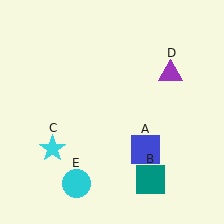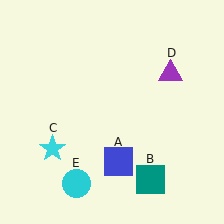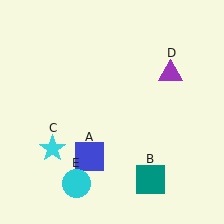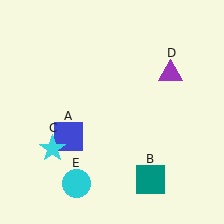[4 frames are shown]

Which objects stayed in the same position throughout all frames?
Teal square (object B) and cyan star (object C) and purple triangle (object D) and cyan circle (object E) remained stationary.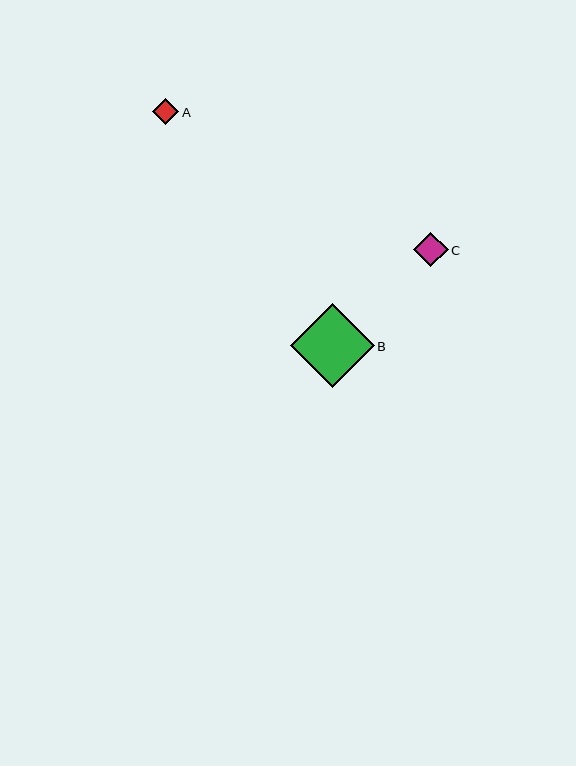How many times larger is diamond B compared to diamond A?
Diamond B is approximately 3.2 times the size of diamond A.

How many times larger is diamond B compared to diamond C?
Diamond B is approximately 2.4 times the size of diamond C.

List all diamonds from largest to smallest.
From largest to smallest: B, C, A.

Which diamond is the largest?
Diamond B is the largest with a size of approximately 84 pixels.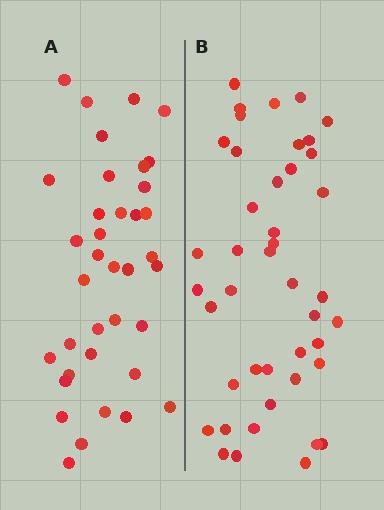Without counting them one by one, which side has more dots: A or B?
Region B (the right region) has more dots.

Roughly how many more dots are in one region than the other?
Region B has about 6 more dots than region A.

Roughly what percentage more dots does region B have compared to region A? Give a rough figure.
About 15% more.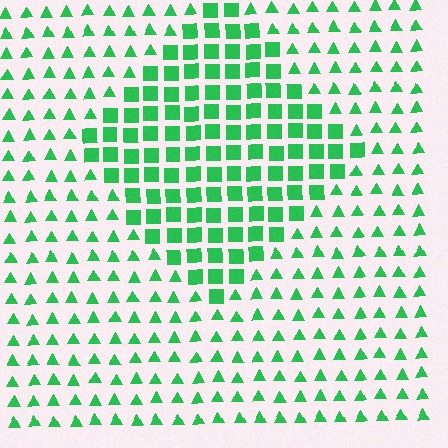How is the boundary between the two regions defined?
The boundary is defined by a change in element shape: squares inside vs. triangles outside. All elements share the same color and spacing.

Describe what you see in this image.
The image is filled with small green elements arranged in a uniform grid. A diamond-shaped region contains squares, while the surrounding area contains triangles. The boundary is defined purely by the change in element shape.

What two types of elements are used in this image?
The image uses squares inside the diamond region and triangles outside it.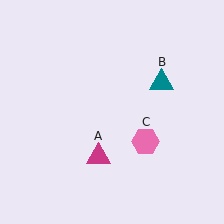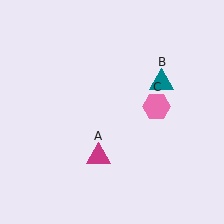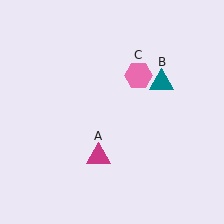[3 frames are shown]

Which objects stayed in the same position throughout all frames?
Magenta triangle (object A) and teal triangle (object B) remained stationary.